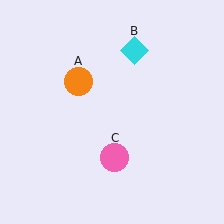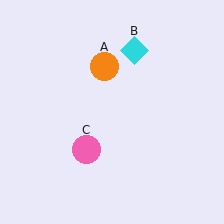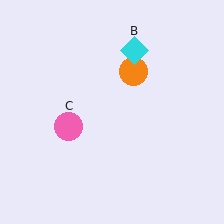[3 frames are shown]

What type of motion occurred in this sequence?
The orange circle (object A), pink circle (object C) rotated clockwise around the center of the scene.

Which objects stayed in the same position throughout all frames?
Cyan diamond (object B) remained stationary.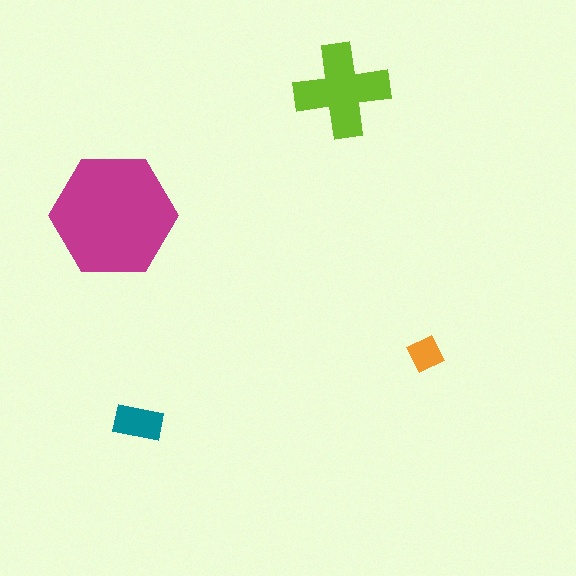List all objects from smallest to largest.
The orange diamond, the teal rectangle, the lime cross, the magenta hexagon.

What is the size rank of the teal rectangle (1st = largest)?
3rd.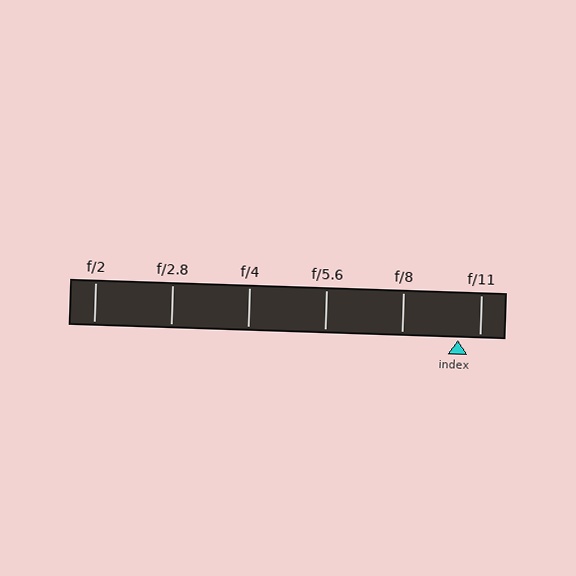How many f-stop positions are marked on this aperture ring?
There are 6 f-stop positions marked.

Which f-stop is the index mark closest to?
The index mark is closest to f/11.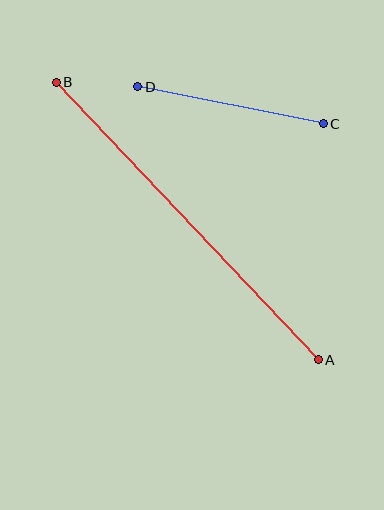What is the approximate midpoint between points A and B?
The midpoint is at approximately (187, 221) pixels.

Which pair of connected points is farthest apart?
Points A and B are farthest apart.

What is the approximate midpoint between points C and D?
The midpoint is at approximately (231, 105) pixels.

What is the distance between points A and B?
The distance is approximately 382 pixels.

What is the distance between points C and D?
The distance is approximately 189 pixels.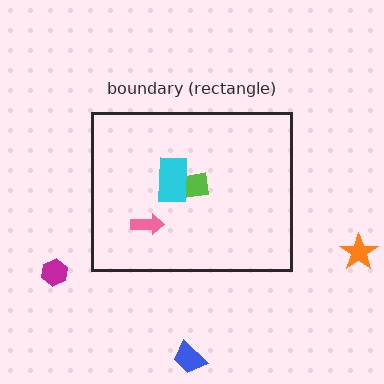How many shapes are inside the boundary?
3 inside, 3 outside.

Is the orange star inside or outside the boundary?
Outside.